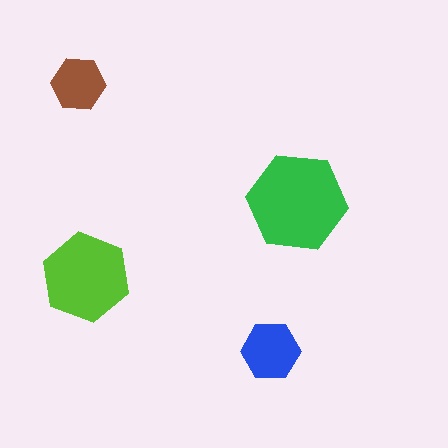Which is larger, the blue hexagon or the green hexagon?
The green one.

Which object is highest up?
The brown hexagon is topmost.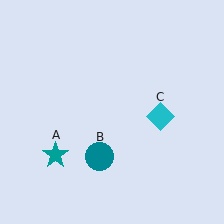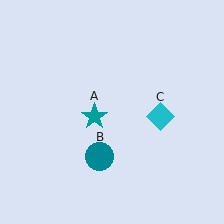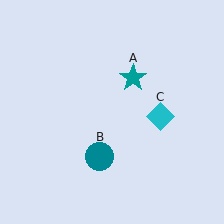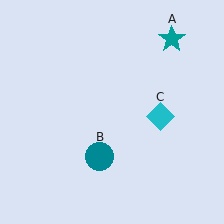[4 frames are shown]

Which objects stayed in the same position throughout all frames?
Teal circle (object B) and cyan diamond (object C) remained stationary.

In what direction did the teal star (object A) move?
The teal star (object A) moved up and to the right.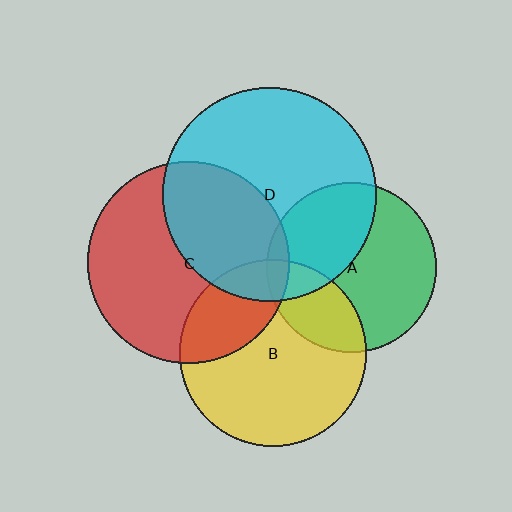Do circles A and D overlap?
Yes.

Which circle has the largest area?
Circle D (cyan).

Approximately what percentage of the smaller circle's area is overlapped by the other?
Approximately 40%.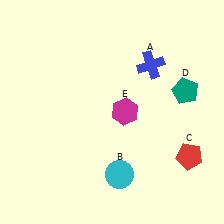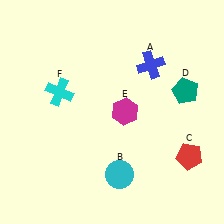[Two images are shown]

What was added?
A cyan cross (F) was added in Image 2.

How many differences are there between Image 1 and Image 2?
There is 1 difference between the two images.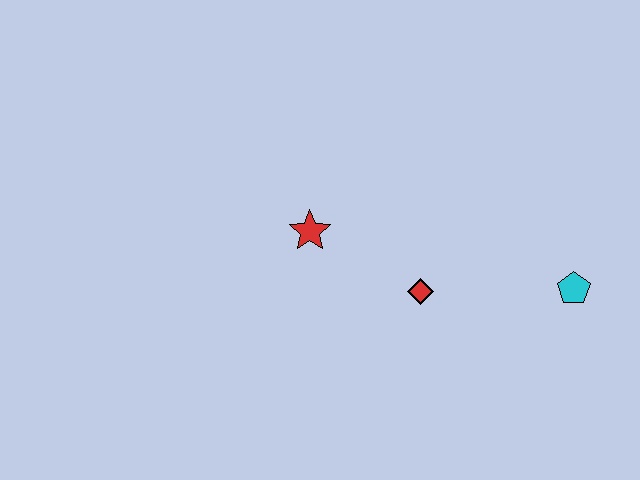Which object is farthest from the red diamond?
The cyan pentagon is farthest from the red diamond.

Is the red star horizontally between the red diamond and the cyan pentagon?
No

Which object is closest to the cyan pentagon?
The red diamond is closest to the cyan pentagon.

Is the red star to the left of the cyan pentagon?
Yes